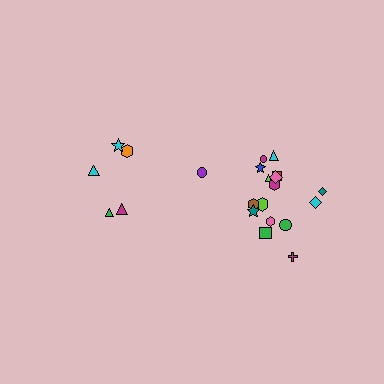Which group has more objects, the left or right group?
The right group.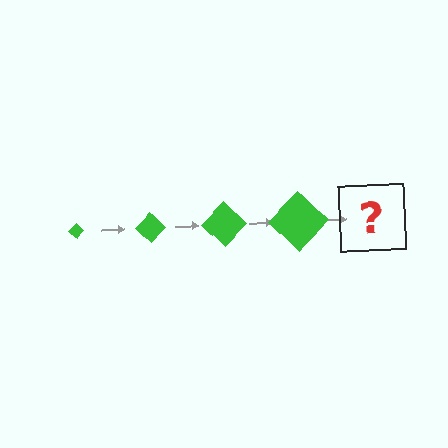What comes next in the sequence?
The next element should be a green diamond, larger than the previous one.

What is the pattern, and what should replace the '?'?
The pattern is that the diamond gets progressively larger each step. The '?' should be a green diamond, larger than the previous one.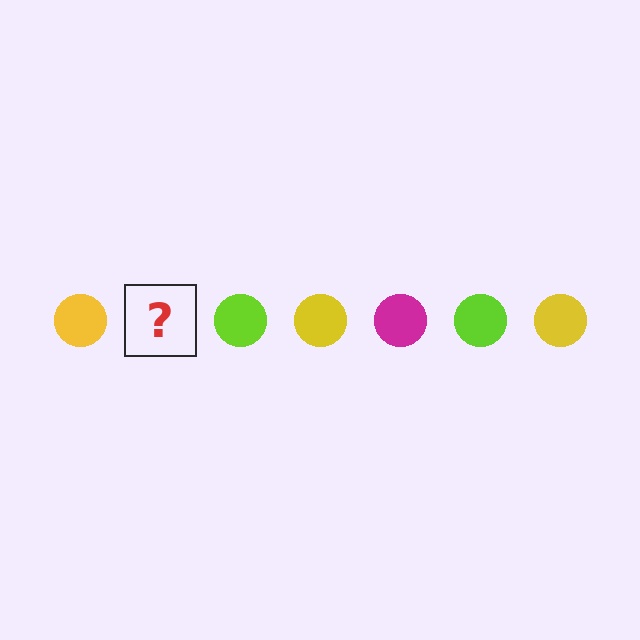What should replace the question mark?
The question mark should be replaced with a magenta circle.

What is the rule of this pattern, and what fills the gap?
The rule is that the pattern cycles through yellow, magenta, lime circles. The gap should be filled with a magenta circle.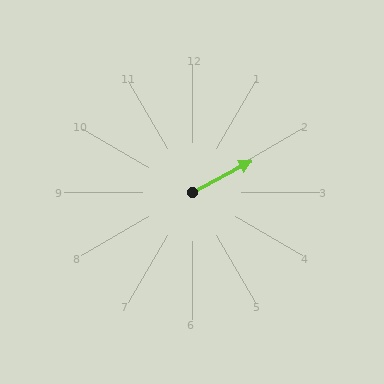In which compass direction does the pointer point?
Northeast.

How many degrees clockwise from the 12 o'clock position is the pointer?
Approximately 62 degrees.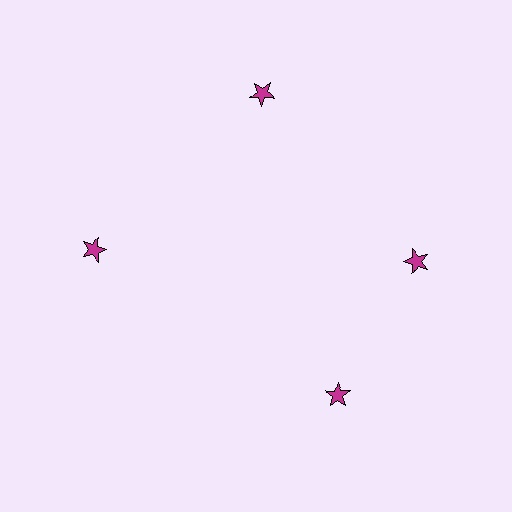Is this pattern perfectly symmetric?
No. The 4 magenta stars are arranged in a ring, but one element near the 6 o'clock position is rotated out of alignment along the ring, breaking the 4-fold rotational symmetry.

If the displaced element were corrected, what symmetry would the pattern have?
It would have 4-fold rotational symmetry — the pattern would map onto itself every 90 degrees.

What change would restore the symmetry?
The symmetry would be restored by rotating it back into even spacing with its neighbors so that all 4 stars sit at equal angles and equal distance from the center.